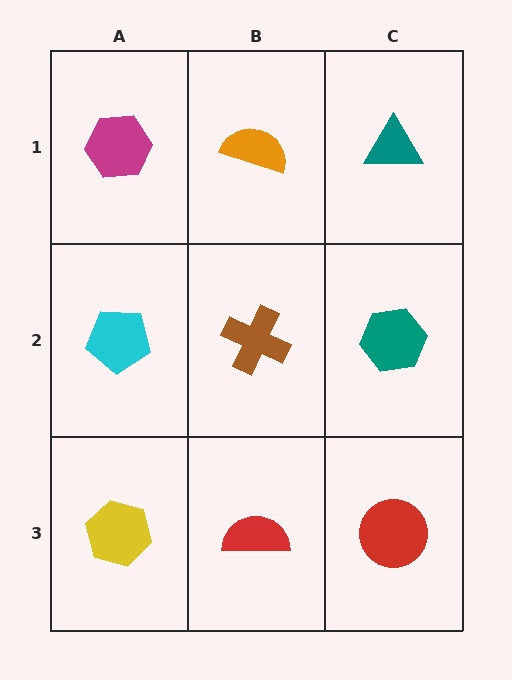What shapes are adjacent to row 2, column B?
An orange semicircle (row 1, column B), a red semicircle (row 3, column B), a cyan pentagon (row 2, column A), a teal hexagon (row 2, column C).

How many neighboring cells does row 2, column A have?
3.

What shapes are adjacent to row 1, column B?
A brown cross (row 2, column B), a magenta hexagon (row 1, column A), a teal triangle (row 1, column C).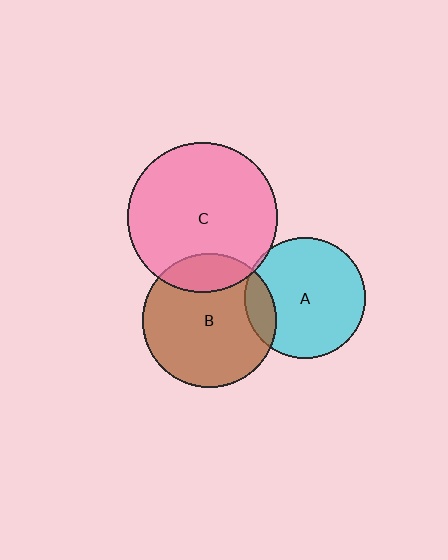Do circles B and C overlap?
Yes.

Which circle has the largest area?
Circle C (pink).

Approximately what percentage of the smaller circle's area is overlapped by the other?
Approximately 20%.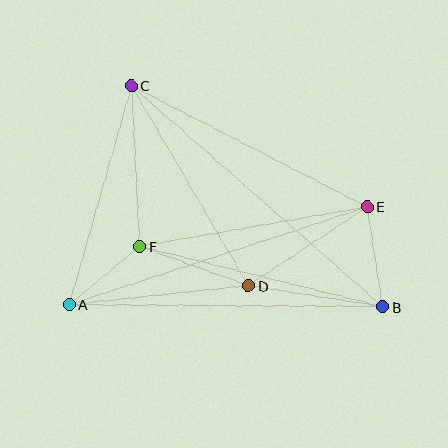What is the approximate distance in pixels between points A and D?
The distance between A and D is approximately 181 pixels.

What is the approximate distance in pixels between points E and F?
The distance between E and F is approximately 231 pixels.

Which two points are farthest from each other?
Points B and C are farthest from each other.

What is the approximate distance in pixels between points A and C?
The distance between A and C is approximately 227 pixels.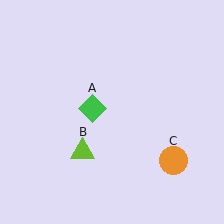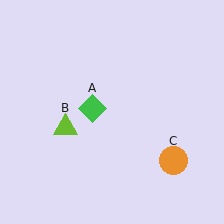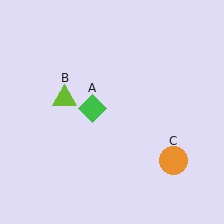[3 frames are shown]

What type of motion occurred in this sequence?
The lime triangle (object B) rotated clockwise around the center of the scene.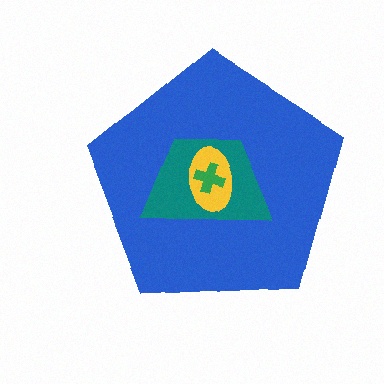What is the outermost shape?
The blue pentagon.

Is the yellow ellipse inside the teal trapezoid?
Yes.